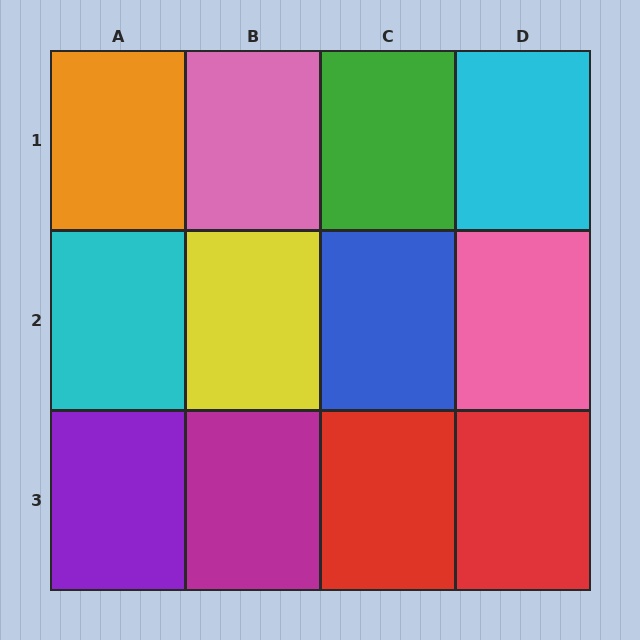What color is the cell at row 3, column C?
Red.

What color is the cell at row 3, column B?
Magenta.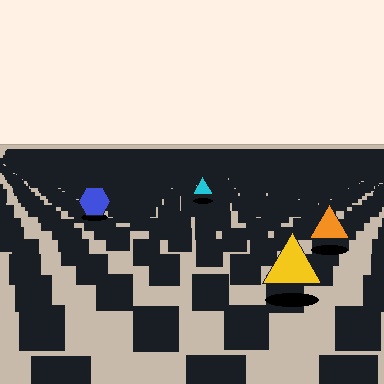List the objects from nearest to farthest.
From nearest to farthest: the yellow triangle, the orange triangle, the blue hexagon, the cyan triangle.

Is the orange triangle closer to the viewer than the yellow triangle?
No. The yellow triangle is closer — you can tell from the texture gradient: the ground texture is coarser near it.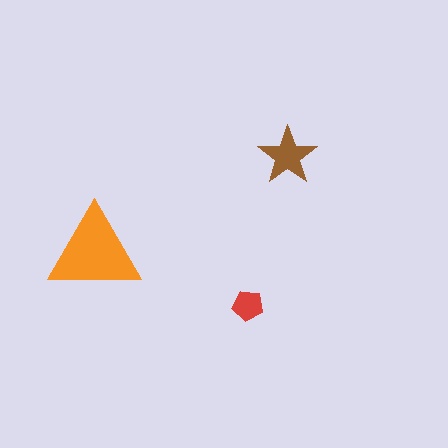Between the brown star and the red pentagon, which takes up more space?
The brown star.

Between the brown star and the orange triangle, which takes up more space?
The orange triangle.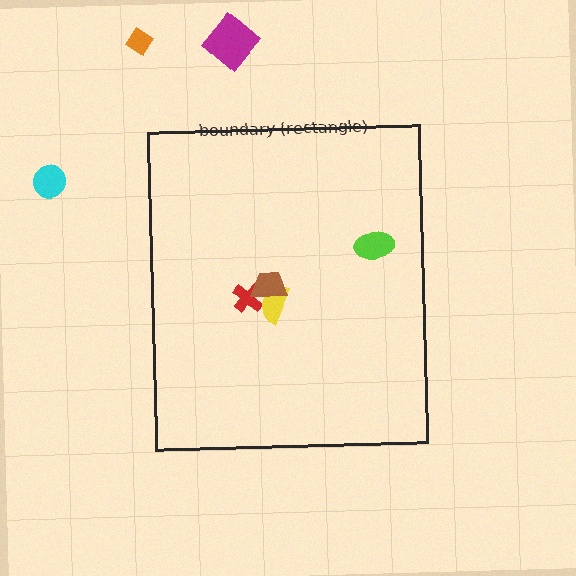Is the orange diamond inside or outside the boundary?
Outside.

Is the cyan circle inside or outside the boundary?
Outside.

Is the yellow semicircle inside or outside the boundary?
Inside.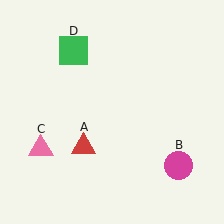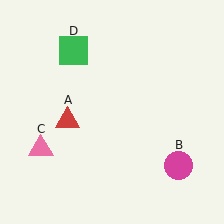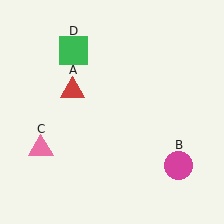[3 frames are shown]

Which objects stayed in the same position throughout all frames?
Magenta circle (object B) and pink triangle (object C) and green square (object D) remained stationary.